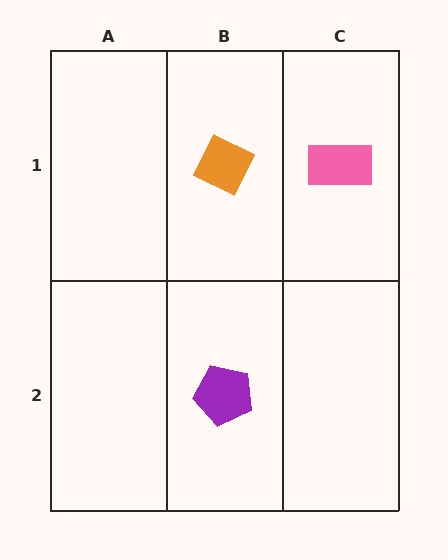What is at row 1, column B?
An orange diamond.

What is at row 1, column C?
A pink rectangle.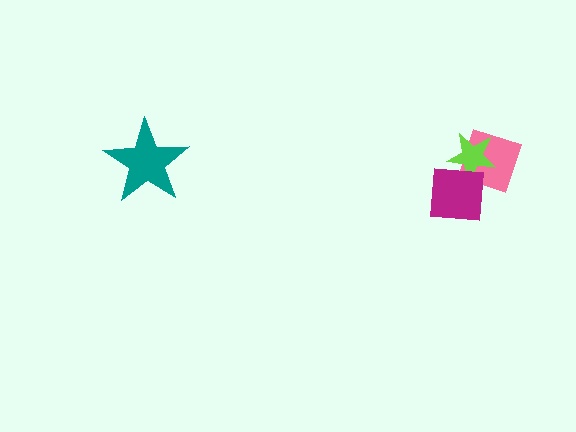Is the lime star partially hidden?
Yes, it is partially covered by another shape.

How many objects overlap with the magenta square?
2 objects overlap with the magenta square.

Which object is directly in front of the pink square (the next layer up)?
The lime star is directly in front of the pink square.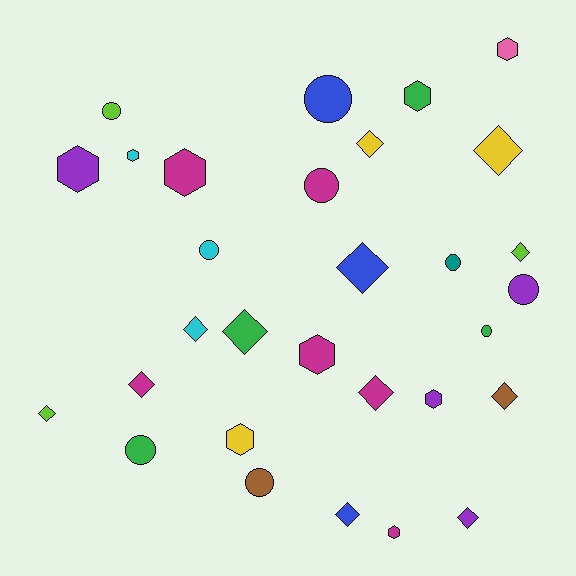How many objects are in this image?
There are 30 objects.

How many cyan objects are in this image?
There are 3 cyan objects.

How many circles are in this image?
There are 9 circles.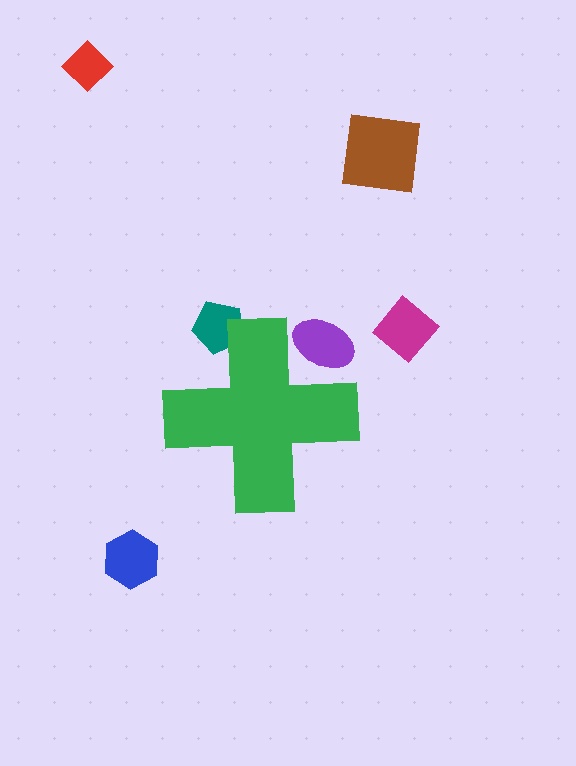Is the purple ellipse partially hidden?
Yes, the purple ellipse is partially hidden behind the green cross.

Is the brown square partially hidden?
No, the brown square is fully visible.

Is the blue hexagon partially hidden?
No, the blue hexagon is fully visible.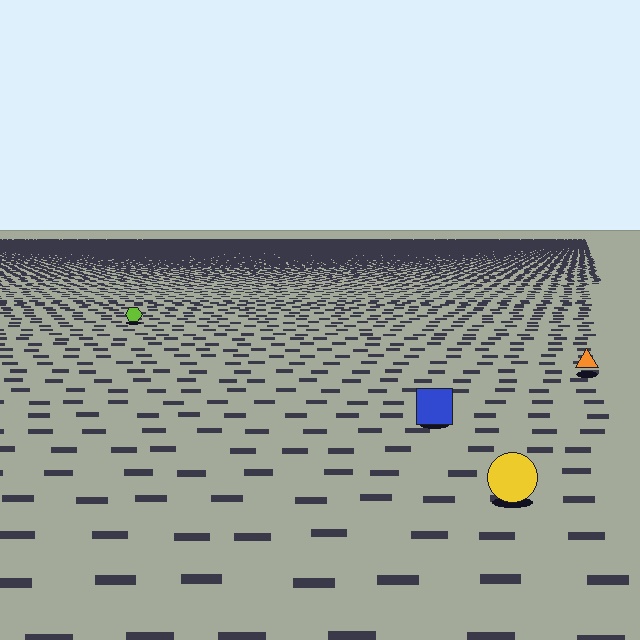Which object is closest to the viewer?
The yellow circle is closest. The texture marks near it are larger and more spread out.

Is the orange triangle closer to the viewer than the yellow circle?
No. The yellow circle is closer — you can tell from the texture gradient: the ground texture is coarser near it.